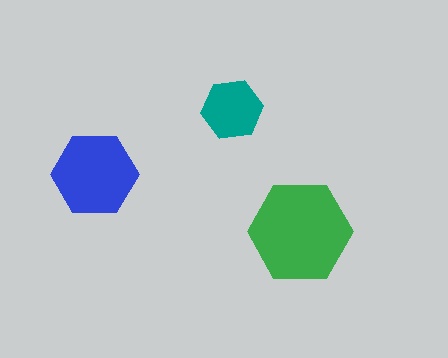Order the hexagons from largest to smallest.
the green one, the blue one, the teal one.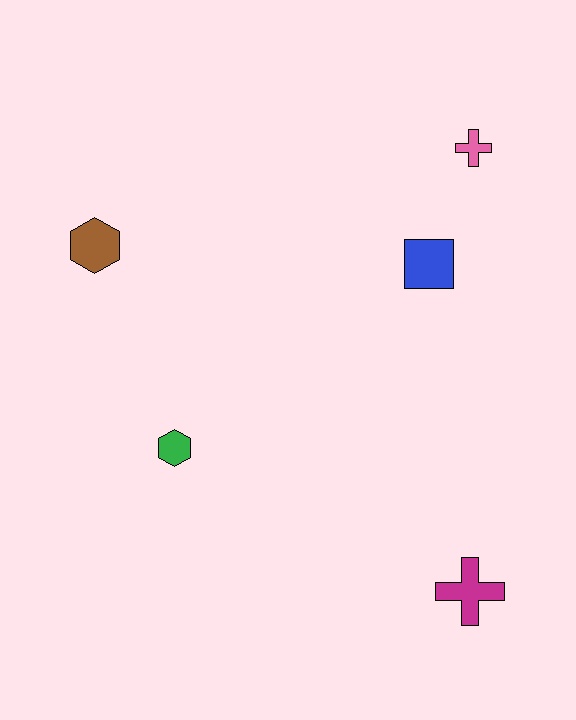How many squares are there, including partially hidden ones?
There is 1 square.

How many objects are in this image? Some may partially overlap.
There are 5 objects.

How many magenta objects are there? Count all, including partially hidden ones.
There is 1 magenta object.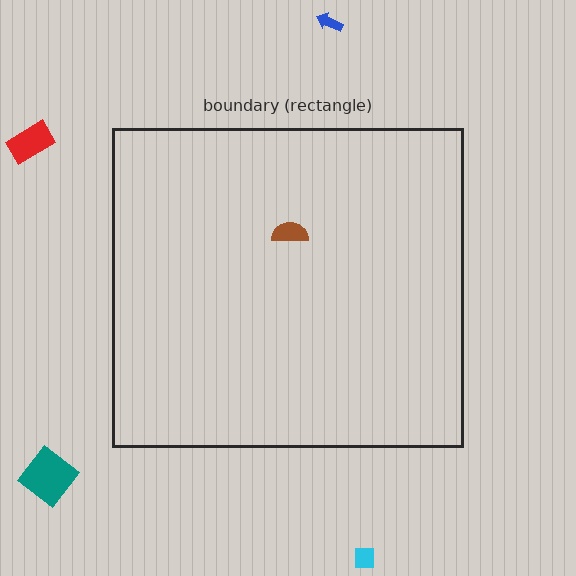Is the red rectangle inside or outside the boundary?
Outside.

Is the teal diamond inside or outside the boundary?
Outside.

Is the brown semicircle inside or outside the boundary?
Inside.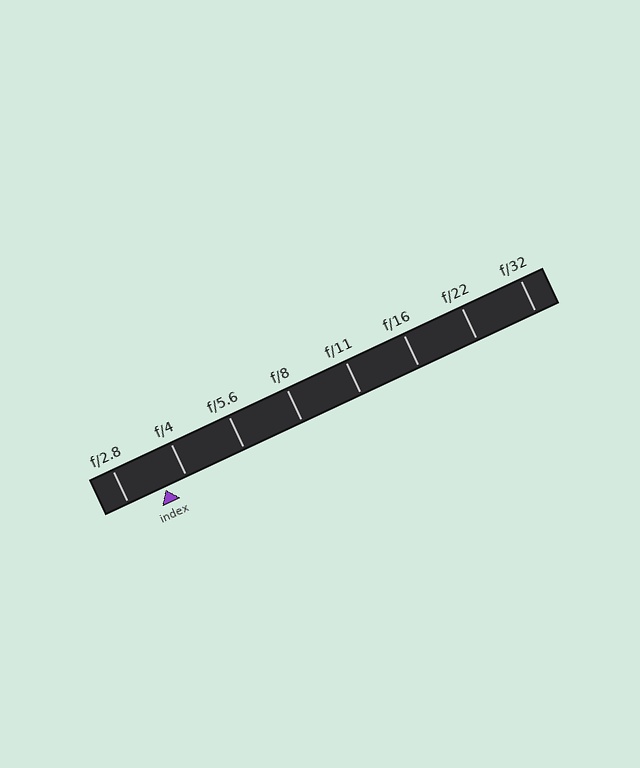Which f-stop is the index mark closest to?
The index mark is closest to f/4.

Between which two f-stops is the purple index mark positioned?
The index mark is between f/2.8 and f/4.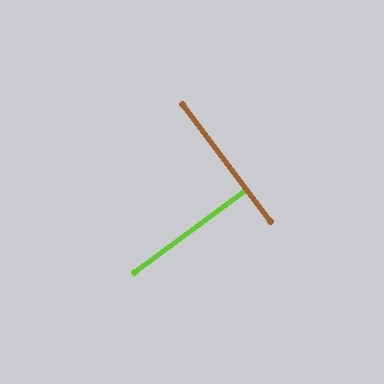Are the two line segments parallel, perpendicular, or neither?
Perpendicular — they meet at approximately 89°.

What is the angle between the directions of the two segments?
Approximately 89 degrees.